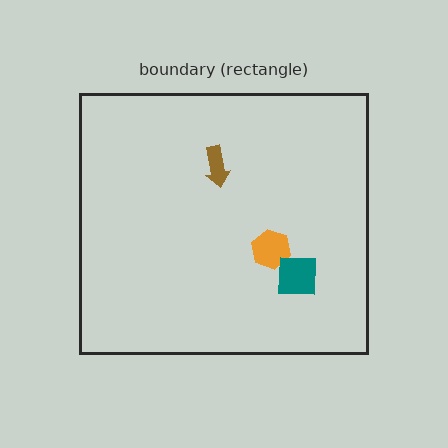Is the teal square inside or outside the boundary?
Inside.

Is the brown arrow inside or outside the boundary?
Inside.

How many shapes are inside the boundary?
3 inside, 0 outside.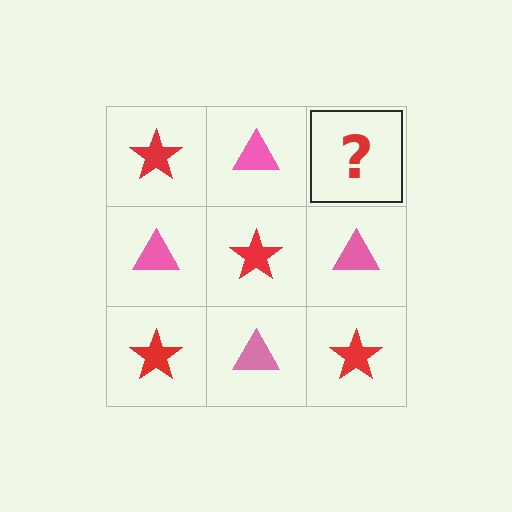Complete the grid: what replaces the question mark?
The question mark should be replaced with a red star.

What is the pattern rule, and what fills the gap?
The rule is that it alternates red star and pink triangle in a checkerboard pattern. The gap should be filled with a red star.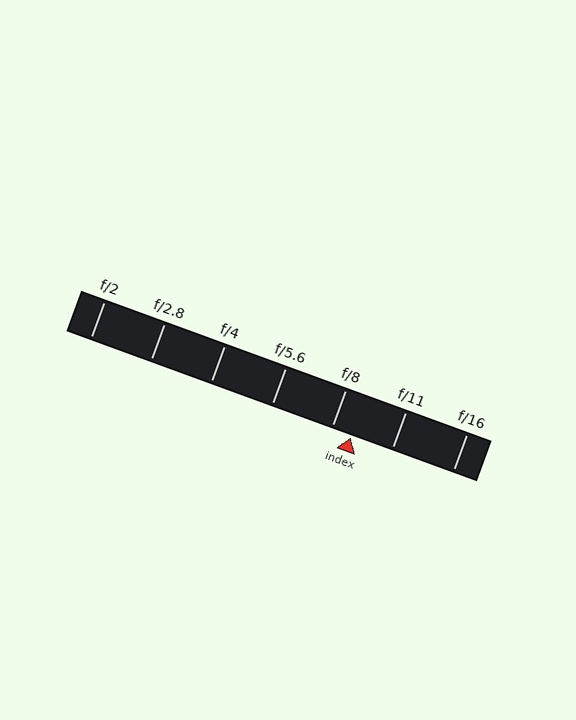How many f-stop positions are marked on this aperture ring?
There are 7 f-stop positions marked.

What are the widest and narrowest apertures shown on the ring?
The widest aperture shown is f/2 and the narrowest is f/16.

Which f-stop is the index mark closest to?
The index mark is closest to f/8.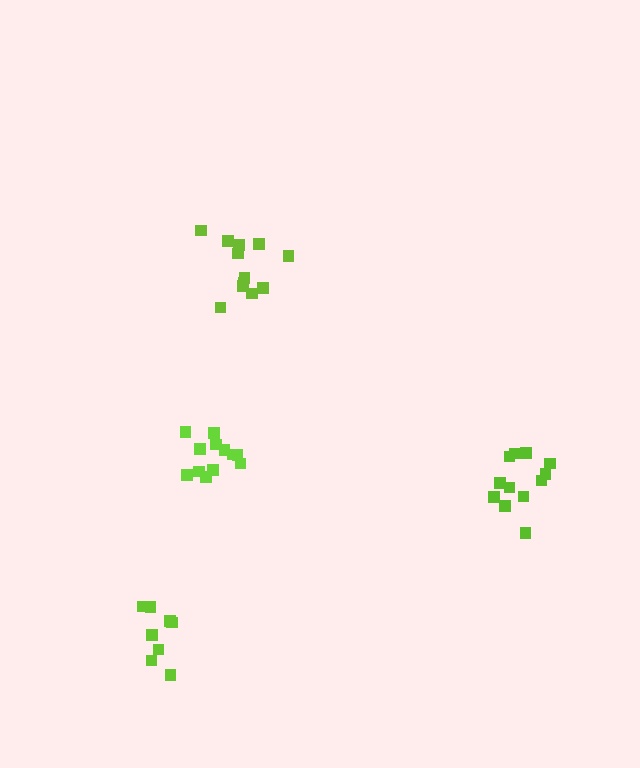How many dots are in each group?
Group 1: 12 dots, Group 2: 12 dots, Group 3: 8 dots, Group 4: 12 dots (44 total).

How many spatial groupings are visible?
There are 4 spatial groupings.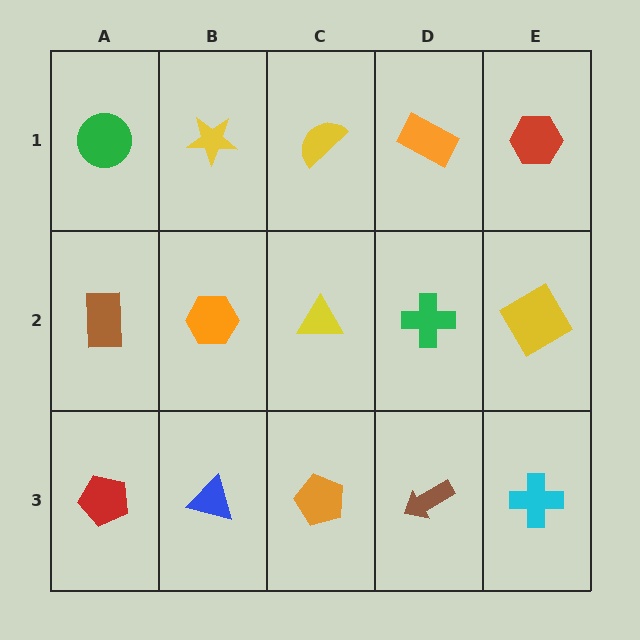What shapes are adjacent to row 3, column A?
A brown rectangle (row 2, column A), a blue triangle (row 3, column B).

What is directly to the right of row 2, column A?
An orange hexagon.